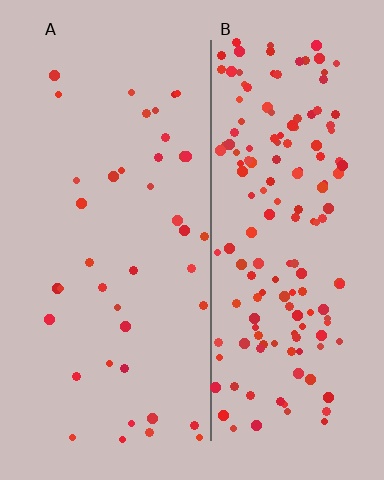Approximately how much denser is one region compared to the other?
Approximately 4.0× — region B over region A.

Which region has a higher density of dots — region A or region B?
B (the right).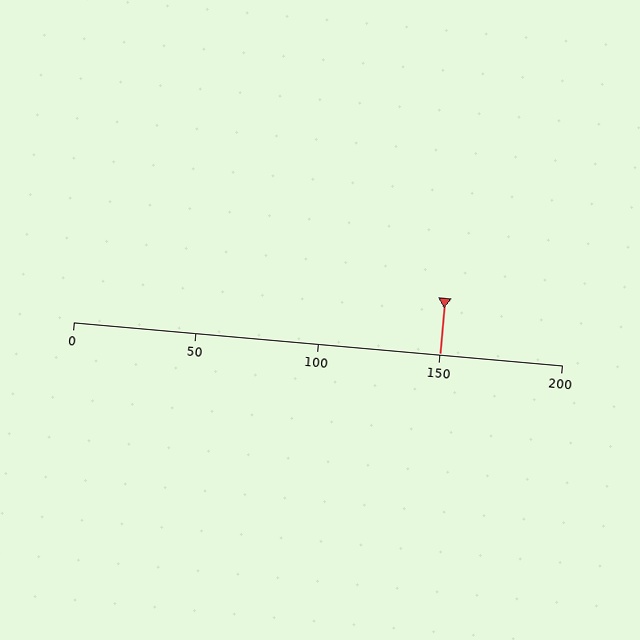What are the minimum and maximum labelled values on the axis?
The axis runs from 0 to 200.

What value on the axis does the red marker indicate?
The marker indicates approximately 150.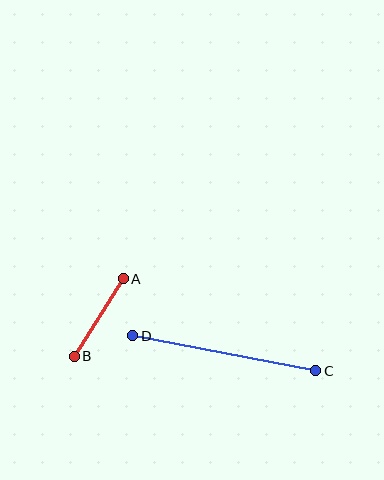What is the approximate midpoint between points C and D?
The midpoint is at approximately (224, 353) pixels.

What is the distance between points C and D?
The distance is approximately 187 pixels.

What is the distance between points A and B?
The distance is approximately 92 pixels.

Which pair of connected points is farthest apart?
Points C and D are farthest apart.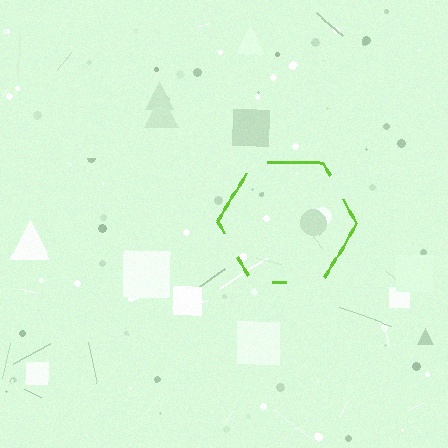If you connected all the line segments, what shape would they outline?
They would outline a hexagon.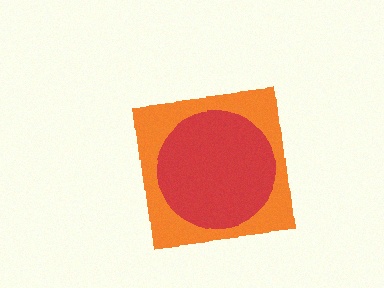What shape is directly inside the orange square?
The red circle.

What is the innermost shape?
The red circle.